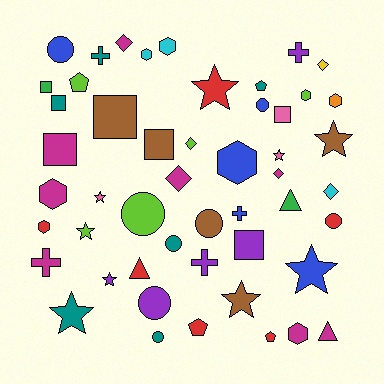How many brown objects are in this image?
There are 5 brown objects.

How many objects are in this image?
There are 50 objects.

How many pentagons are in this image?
There are 4 pentagons.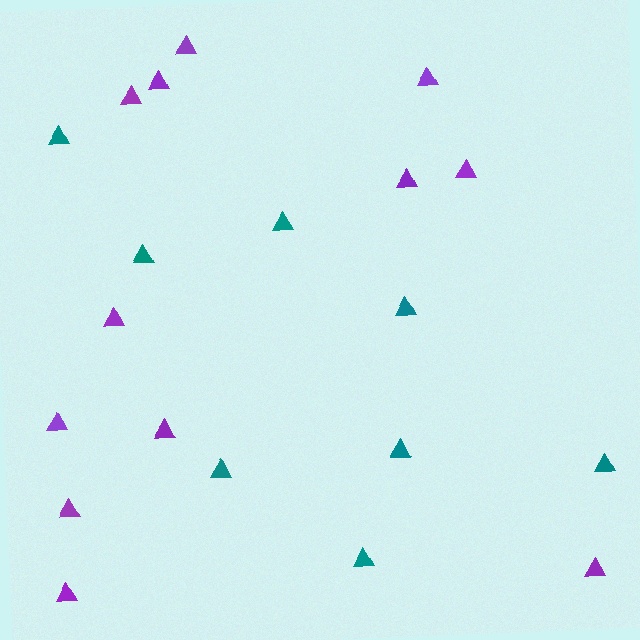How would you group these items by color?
There are 2 groups: one group of teal triangles (8) and one group of purple triangles (12).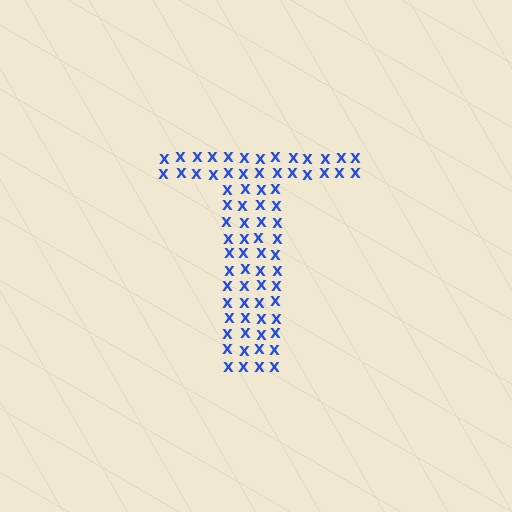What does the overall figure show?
The overall figure shows the letter T.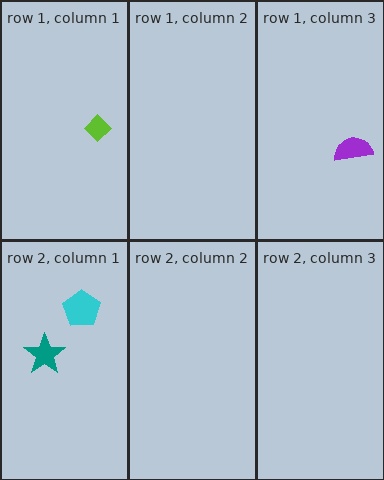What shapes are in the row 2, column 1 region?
The teal star, the cyan pentagon.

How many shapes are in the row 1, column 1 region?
1.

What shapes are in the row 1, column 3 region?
The purple semicircle.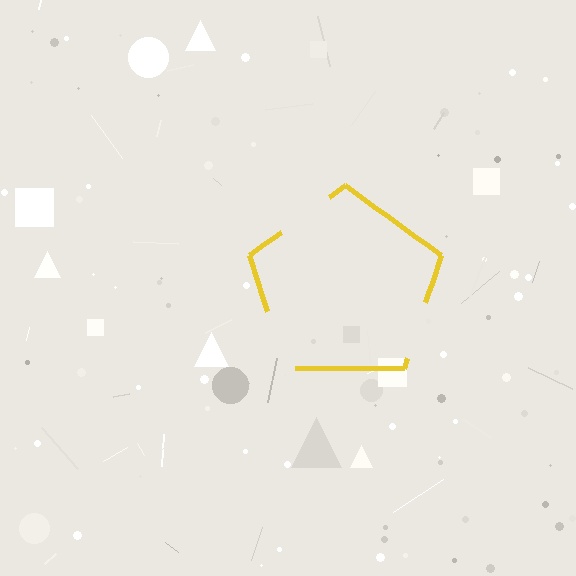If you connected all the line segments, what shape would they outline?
They would outline a pentagon.